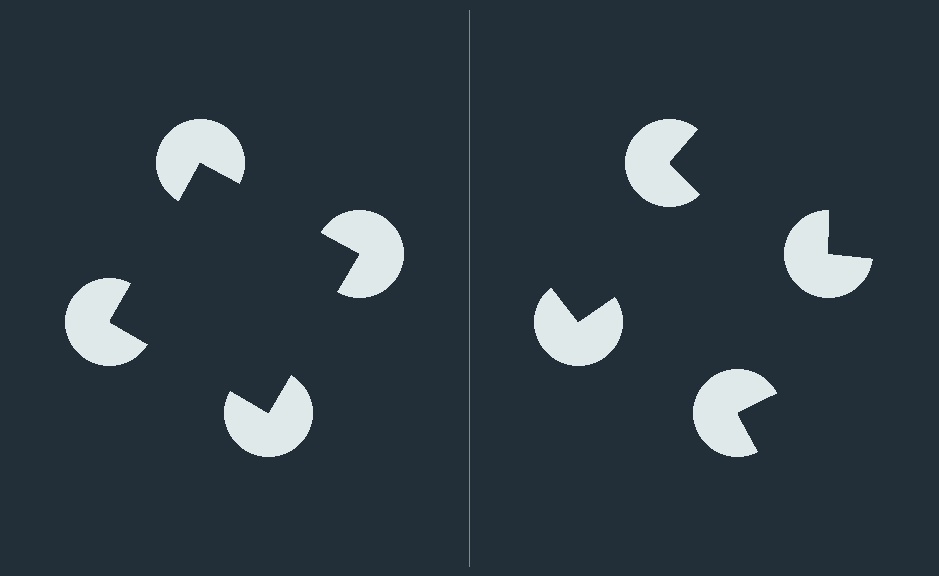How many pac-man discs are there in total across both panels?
8 — 4 on each side.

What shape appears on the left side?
An illusory square.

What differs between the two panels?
The pac-man discs are positioned identically on both sides; only the wedge orientations differ. On the left they align to a square; on the right they are misaligned.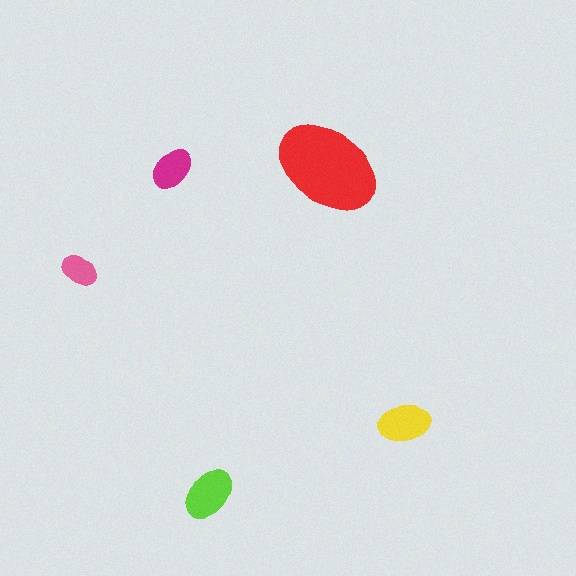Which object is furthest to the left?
The pink ellipse is leftmost.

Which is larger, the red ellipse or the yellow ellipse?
The red one.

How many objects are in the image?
There are 5 objects in the image.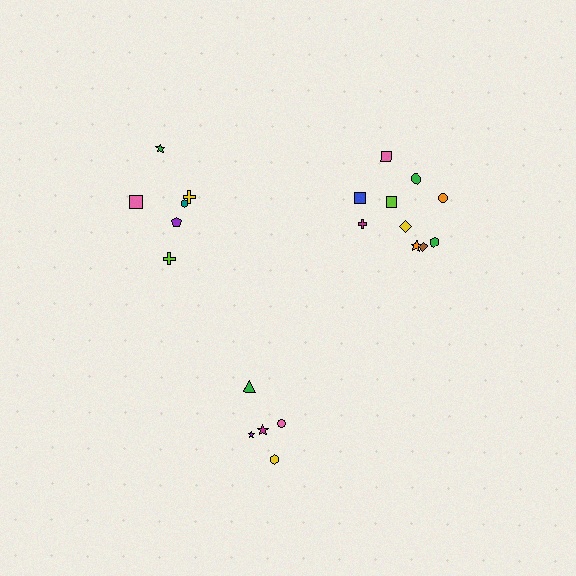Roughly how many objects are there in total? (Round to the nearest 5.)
Roughly 20 objects in total.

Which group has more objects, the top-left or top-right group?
The top-right group.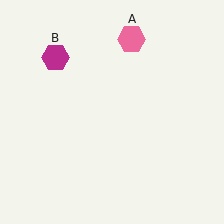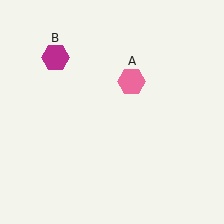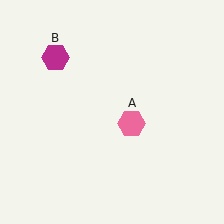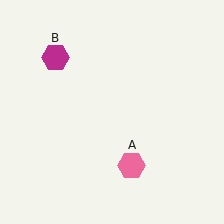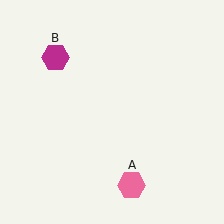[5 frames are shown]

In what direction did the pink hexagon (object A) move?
The pink hexagon (object A) moved down.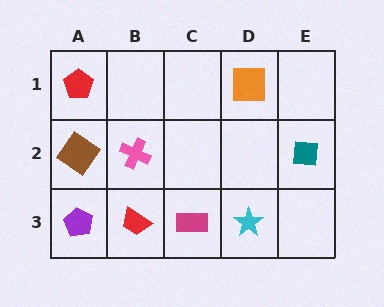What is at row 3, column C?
A magenta rectangle.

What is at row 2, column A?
A brown diamond.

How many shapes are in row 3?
4 shapes.